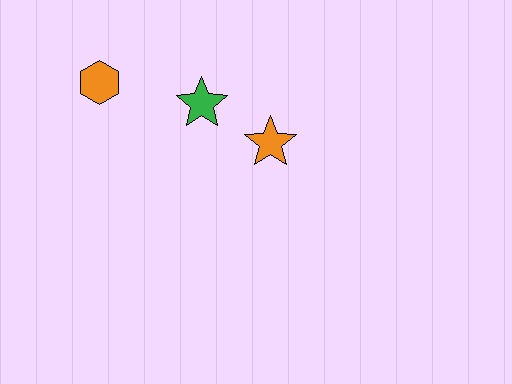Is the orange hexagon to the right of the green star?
No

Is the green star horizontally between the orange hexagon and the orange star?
Yes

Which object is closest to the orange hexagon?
The green star is closest to the orange hexagon.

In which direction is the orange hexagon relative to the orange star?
The orange hexagon is to the left of the orange star.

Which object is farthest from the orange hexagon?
The orange star is farthest from the orange hexagon.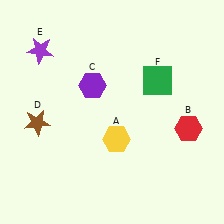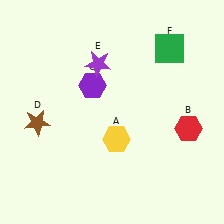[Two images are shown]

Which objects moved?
The objects that moved are: the purple star (E), the green square (F).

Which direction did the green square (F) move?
The green square (F) moved up.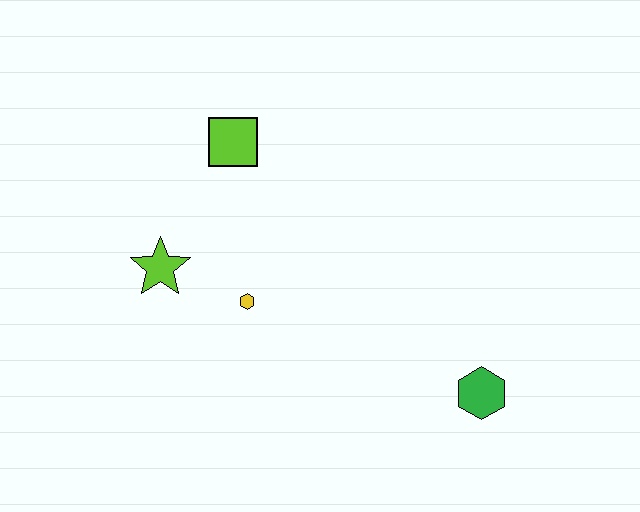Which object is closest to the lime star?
The yellow hexagon is closest to the lime star.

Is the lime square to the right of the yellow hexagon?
No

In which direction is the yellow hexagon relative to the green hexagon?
The yellow hexagon is to the left of the green hexagon.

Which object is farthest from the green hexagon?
The lime square is farthest from the green hexagon.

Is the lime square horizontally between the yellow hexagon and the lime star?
Yes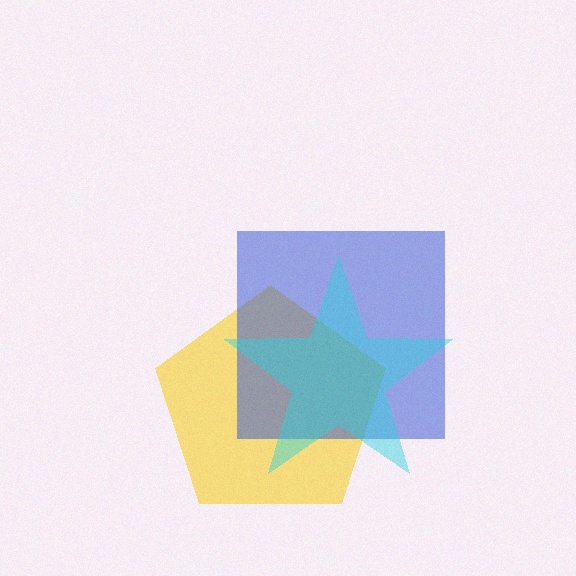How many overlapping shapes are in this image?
There are 3 overlapping shapes in the image.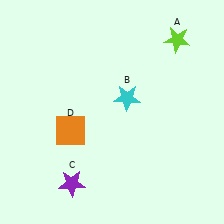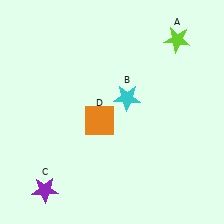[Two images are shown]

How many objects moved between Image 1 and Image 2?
2 objects moved between the two images.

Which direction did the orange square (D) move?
The orange square (D) moved right.